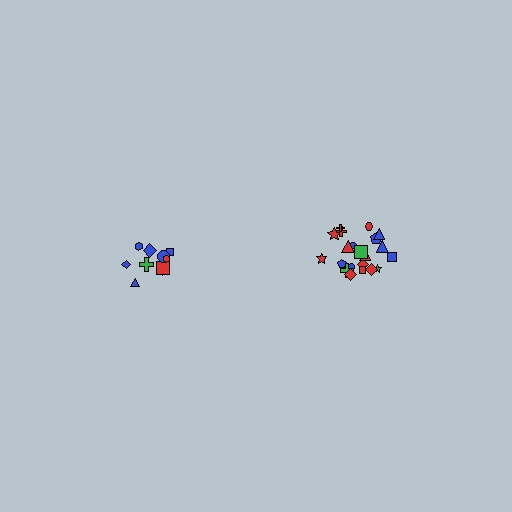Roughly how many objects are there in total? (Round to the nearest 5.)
Roughly 30 objects in total.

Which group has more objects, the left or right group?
The right group.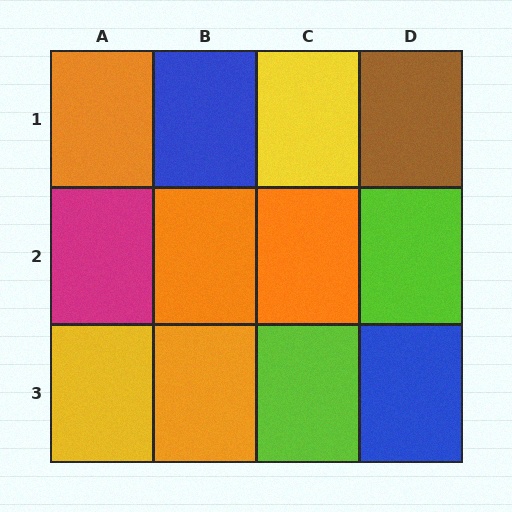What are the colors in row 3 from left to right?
Yellow, orange, lime, blue.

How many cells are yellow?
2 cells are yellow.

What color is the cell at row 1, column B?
Blue.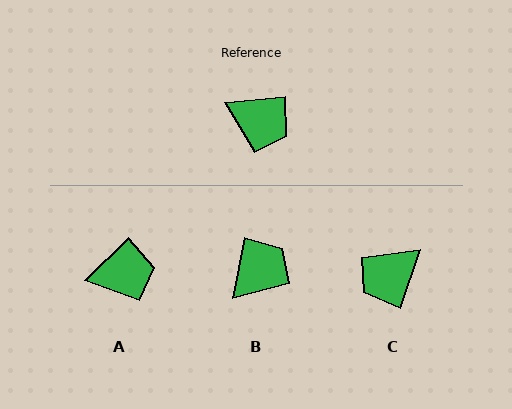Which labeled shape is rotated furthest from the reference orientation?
C, about 114 degrees away.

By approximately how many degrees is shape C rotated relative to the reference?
Approximately 114 degrees clockwise.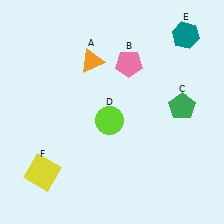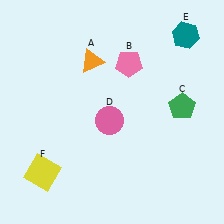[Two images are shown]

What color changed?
The circle (D) changed from lime in Image 1 to pink in Image 2.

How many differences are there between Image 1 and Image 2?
There is 1 difference between the two images.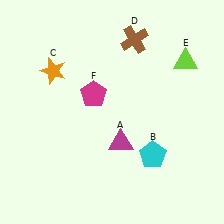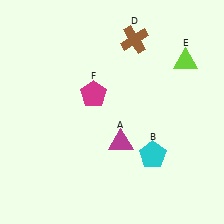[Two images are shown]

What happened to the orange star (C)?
The orange star (C) was removed in Image 2. It was in the top-left area of Image 1.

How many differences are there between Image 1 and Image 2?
There is 1 difference between the two images.